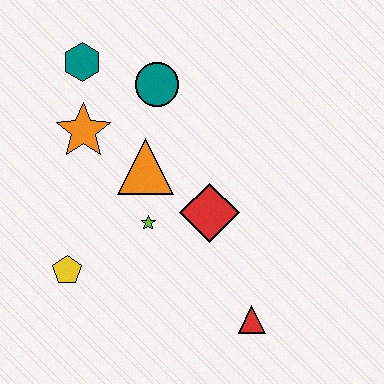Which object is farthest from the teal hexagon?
The red triangle is farthest from the teal hexagon.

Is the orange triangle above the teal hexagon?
No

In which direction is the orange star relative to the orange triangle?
The orange star is to the left of the orange triangle.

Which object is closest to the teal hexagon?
The orange star is closest to the teal hexagon.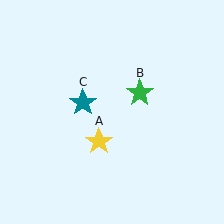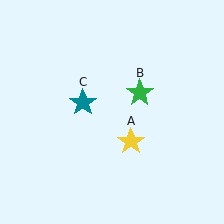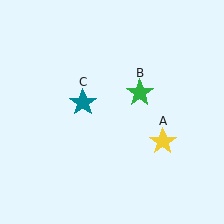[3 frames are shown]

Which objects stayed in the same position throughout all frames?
Green star (object B) and teal star (object C) remained stationary.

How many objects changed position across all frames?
1 object changed position: yellow star (object A).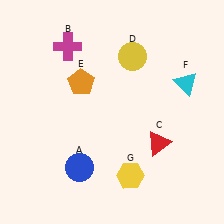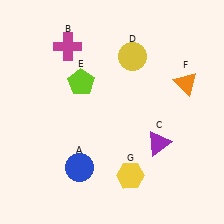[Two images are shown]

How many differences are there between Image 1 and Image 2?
There are 3 differences between the two images.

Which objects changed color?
C changed from red to purple. E changed from orange to lime. F changed from cyan to orange.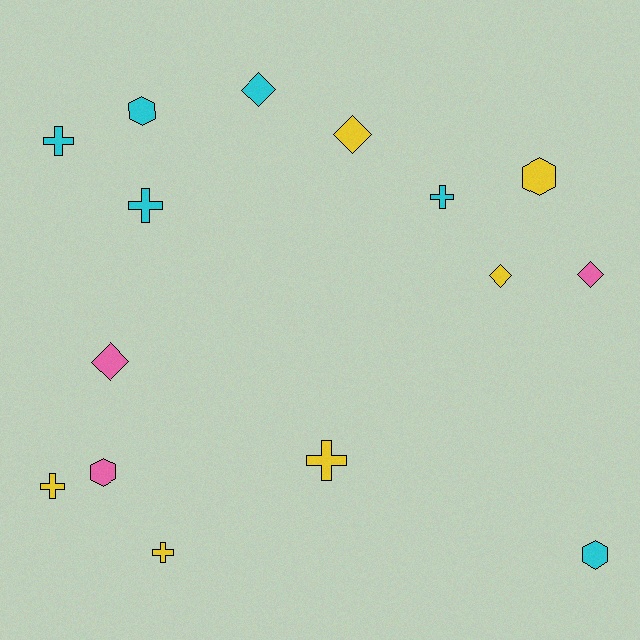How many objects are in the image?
There are 15 objects.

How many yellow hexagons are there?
There is 1 yellow hexagon.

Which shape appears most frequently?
Cross, with 6 objects.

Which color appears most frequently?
Yellow, with 6 objects.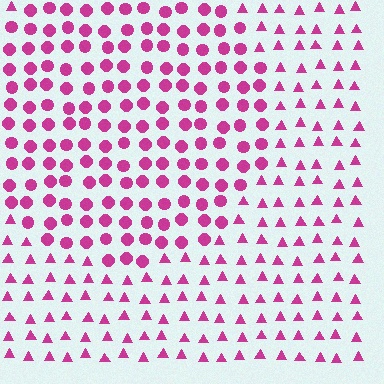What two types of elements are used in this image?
The image uses circles inside the circle region and triangles outside it.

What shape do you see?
I see a circle.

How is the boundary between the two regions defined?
The boundary is defined by a change in element shape: circles inside vs. triangles outside. All elements share the same color and spacing.